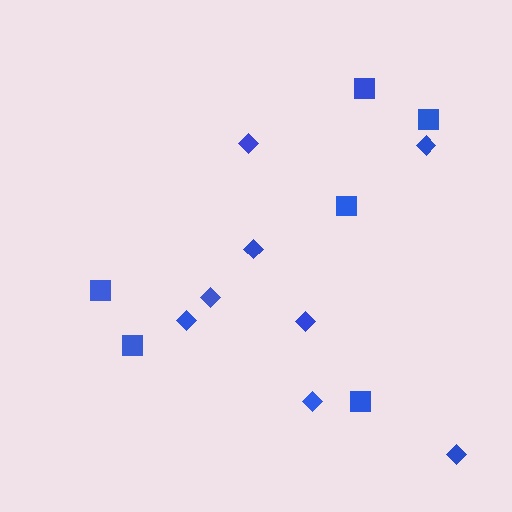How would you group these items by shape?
There are 2 groups: one group of diamonds (8) and one group of squares (6).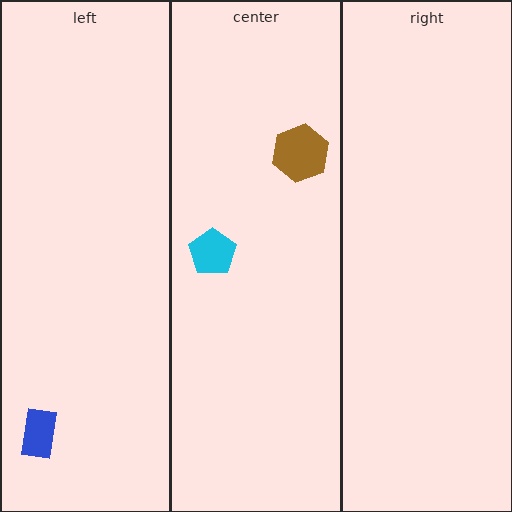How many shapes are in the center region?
2.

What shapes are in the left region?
The blue rectangle.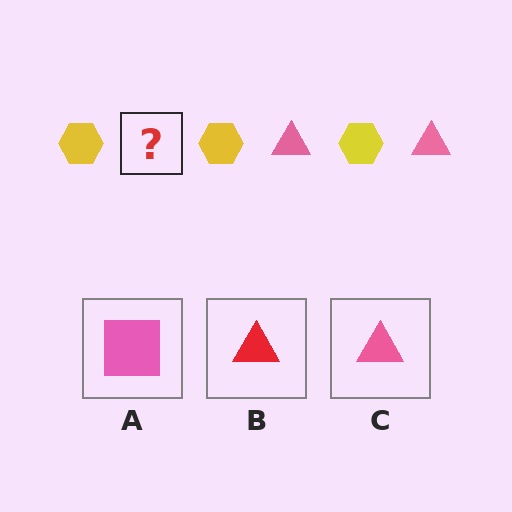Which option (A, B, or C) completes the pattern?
C.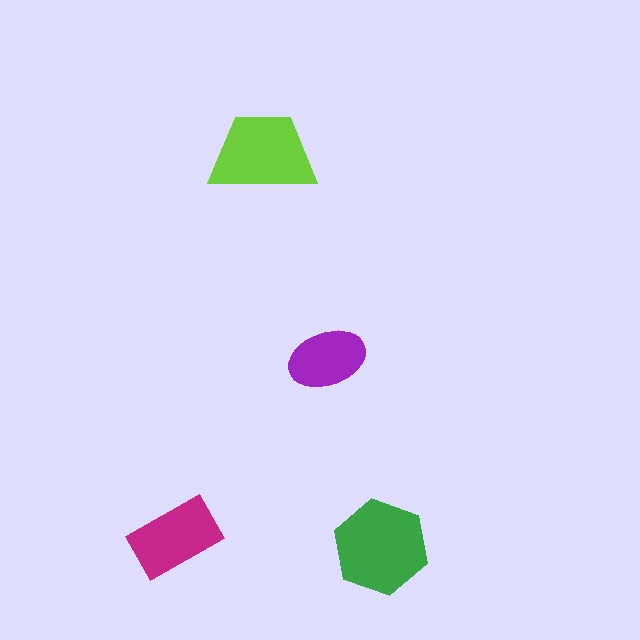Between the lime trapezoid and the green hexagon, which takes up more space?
The green hexagon.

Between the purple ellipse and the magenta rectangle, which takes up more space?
The magenta rectangle.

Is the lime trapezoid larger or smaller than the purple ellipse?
Larger.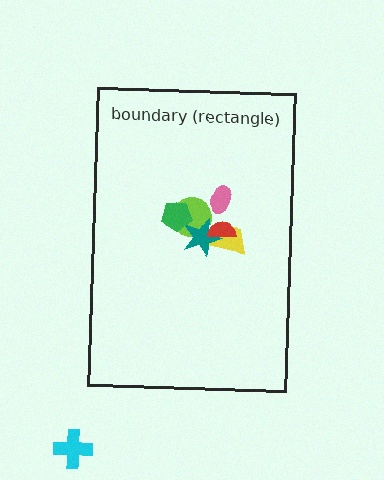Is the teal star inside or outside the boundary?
Inside.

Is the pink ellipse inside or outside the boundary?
Inside.